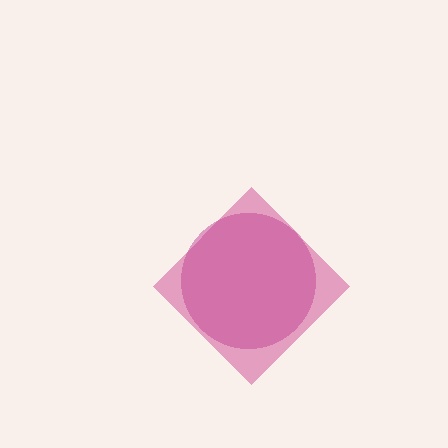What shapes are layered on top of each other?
The layered shapes are: a pink diamond, a magenta circle.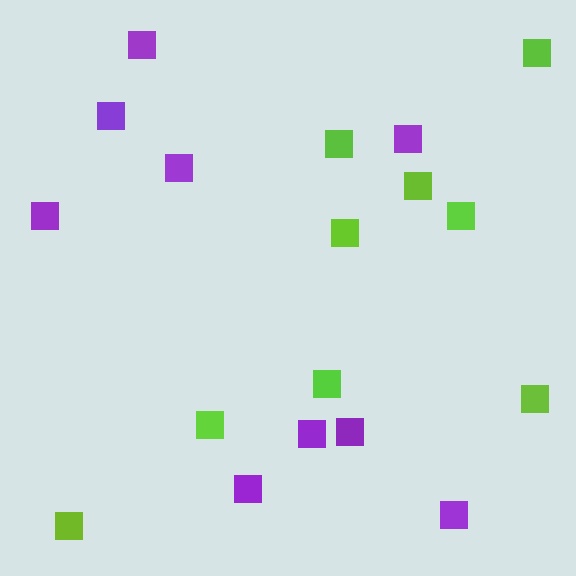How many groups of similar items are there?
There are 2 groups: one group of purple squares (9) and one group of lime squares (9).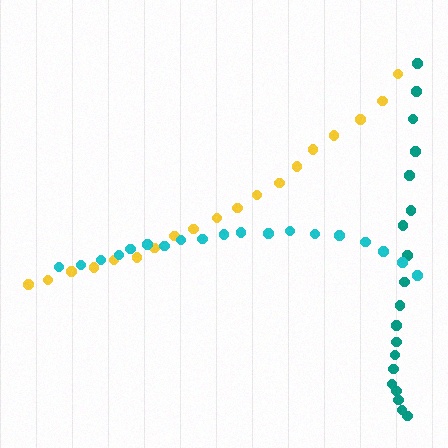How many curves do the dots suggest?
There are 3 distinct paths.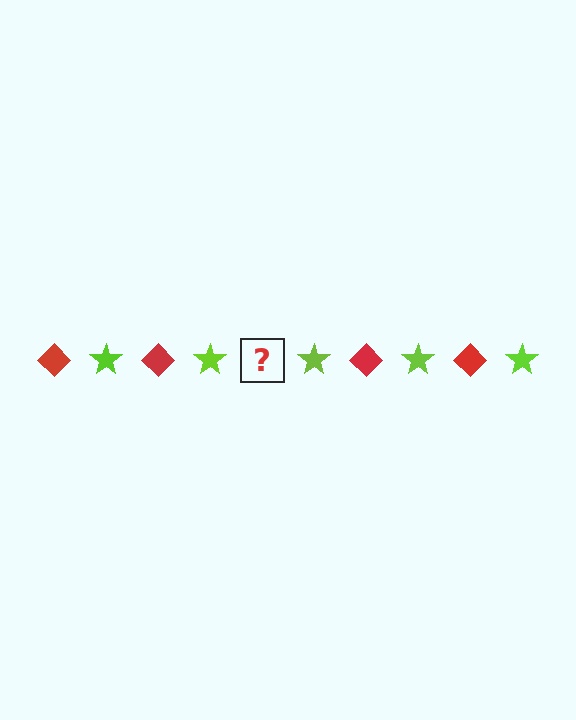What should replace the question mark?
The question mark should be replaced with a red diamond.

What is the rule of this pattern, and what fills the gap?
The rule is that the pattern alternates between red diamond and lime star. The gap should be filled with a red diamond.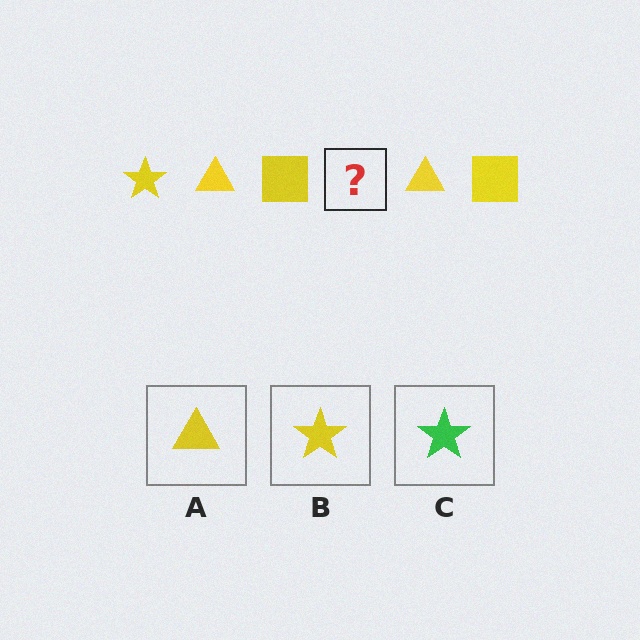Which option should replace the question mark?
Option B.